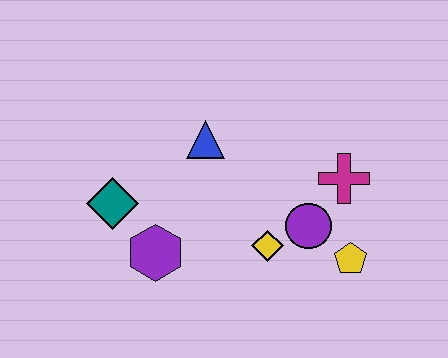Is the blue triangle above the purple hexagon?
Yes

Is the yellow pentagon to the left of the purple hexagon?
No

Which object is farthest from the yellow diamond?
The teal diamond is farthest from the yellow diamond.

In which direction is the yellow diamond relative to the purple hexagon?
The yellow diamond is to the right of the purple hexagon.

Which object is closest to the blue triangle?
The teal diamond is closest to the blue triangle.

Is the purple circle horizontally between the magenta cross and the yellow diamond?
Yes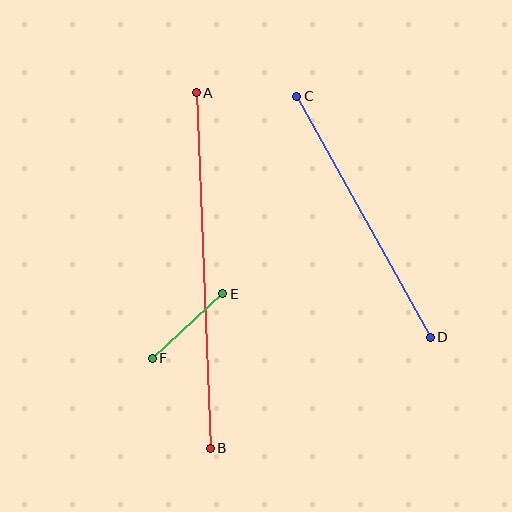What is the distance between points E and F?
The distance is approximately 96 pixels.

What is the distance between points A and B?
The distance is approximately 356 pixels.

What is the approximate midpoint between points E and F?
The midpoint is at approximately (188, 326) pixels.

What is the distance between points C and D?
The distance is approximately 275 pixels.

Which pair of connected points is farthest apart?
Points A and B are farthest apart.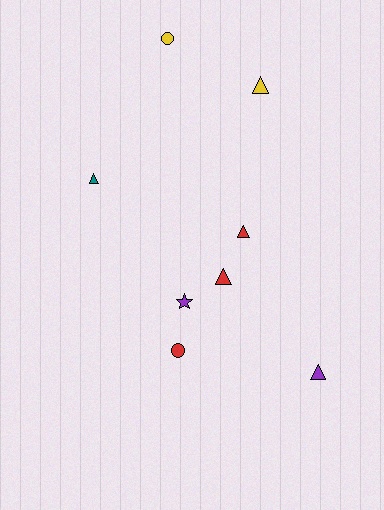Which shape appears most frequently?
Triangle, with 5 objects.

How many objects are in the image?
There are 8 objects.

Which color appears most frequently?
Red, with 3 objects.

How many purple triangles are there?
There is 1 purple triangle.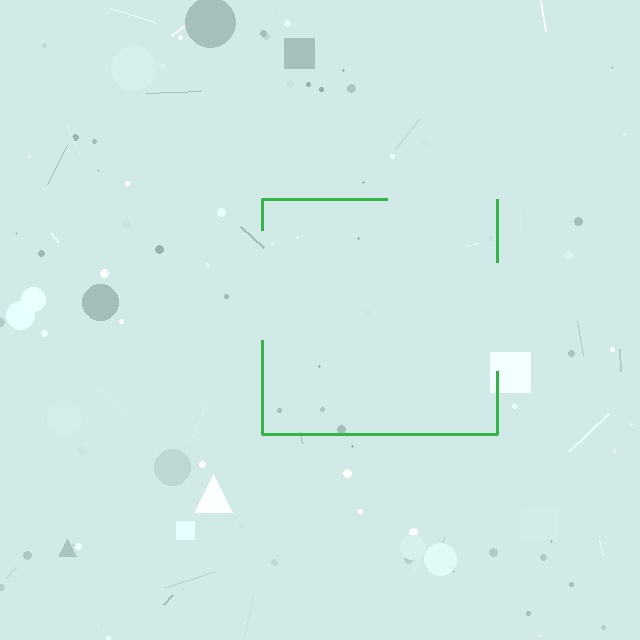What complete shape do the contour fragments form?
The contour fragments form a square.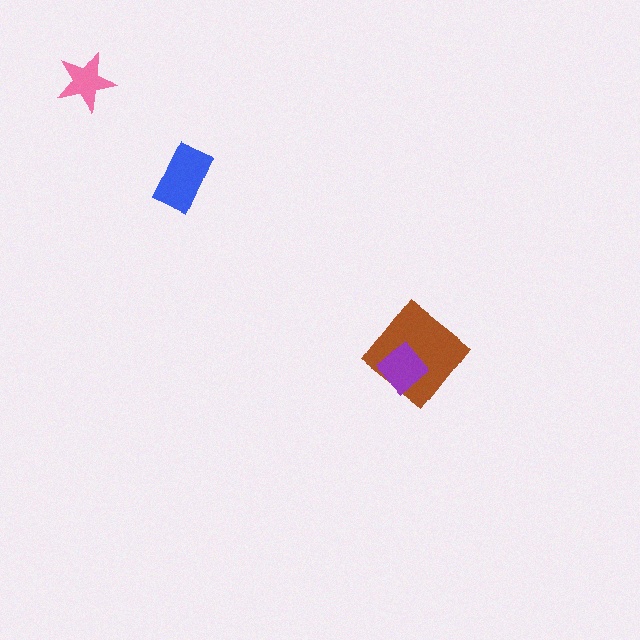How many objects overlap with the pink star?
0 objects overlap with the pink star.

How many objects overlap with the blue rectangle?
0 objects overlap with the blue rectangle.